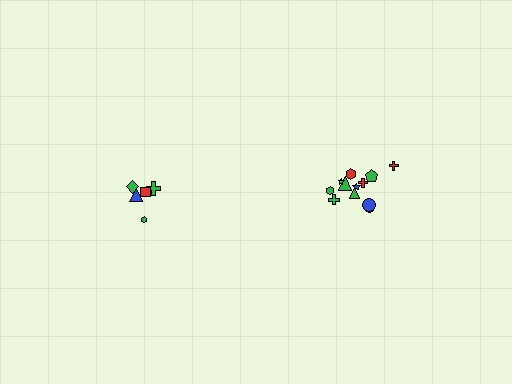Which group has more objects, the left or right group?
The right group.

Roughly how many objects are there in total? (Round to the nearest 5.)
Roughly 15 objects in total.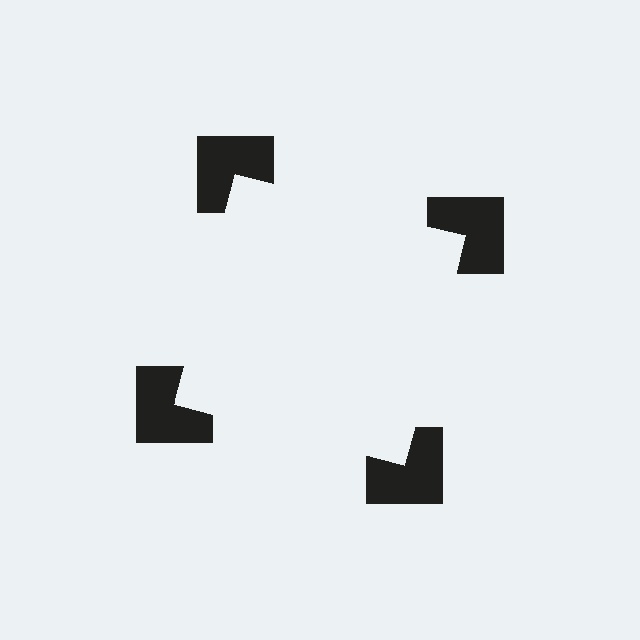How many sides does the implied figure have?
4 sides.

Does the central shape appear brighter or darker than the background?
It typically appears slightly brighter than the background, even though no actual brightness change is drawn.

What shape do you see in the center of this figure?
An illusory square — its edges are inferred from the aligned wedge cuts in the notched squares, not physically drawn.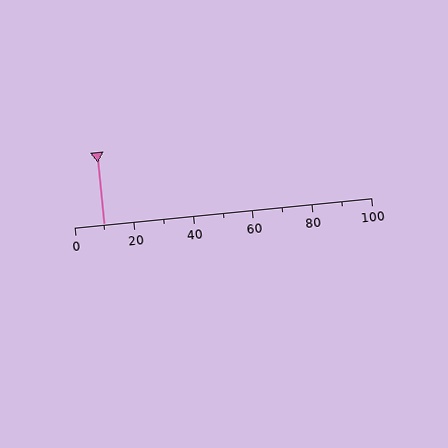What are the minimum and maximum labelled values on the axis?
The axis runs from 0 to 100.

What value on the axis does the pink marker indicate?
The marker indicates approximately 10.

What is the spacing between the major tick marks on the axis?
The major ticks are spaced 20 apart.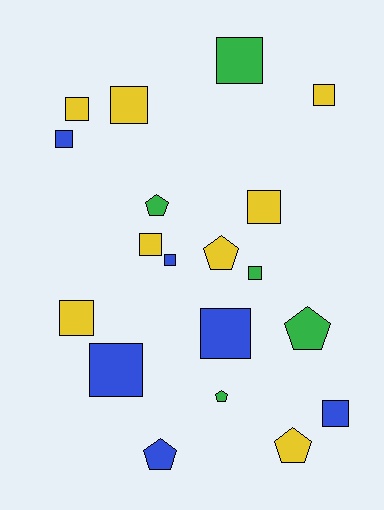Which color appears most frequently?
Yellow, with 8 objects.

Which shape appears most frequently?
Square, with 13 objects.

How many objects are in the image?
There are 19 objects.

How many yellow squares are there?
There are 6 yellow squares.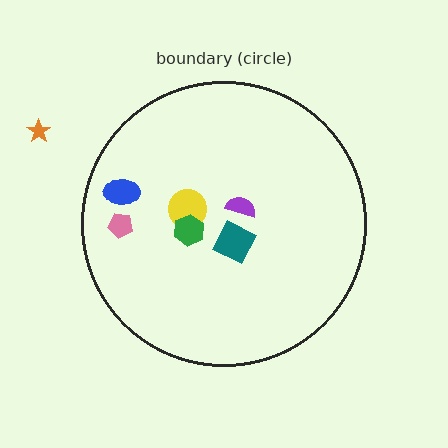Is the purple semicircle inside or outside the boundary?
Inside.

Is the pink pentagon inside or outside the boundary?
Inside.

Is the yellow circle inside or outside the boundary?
Inside.